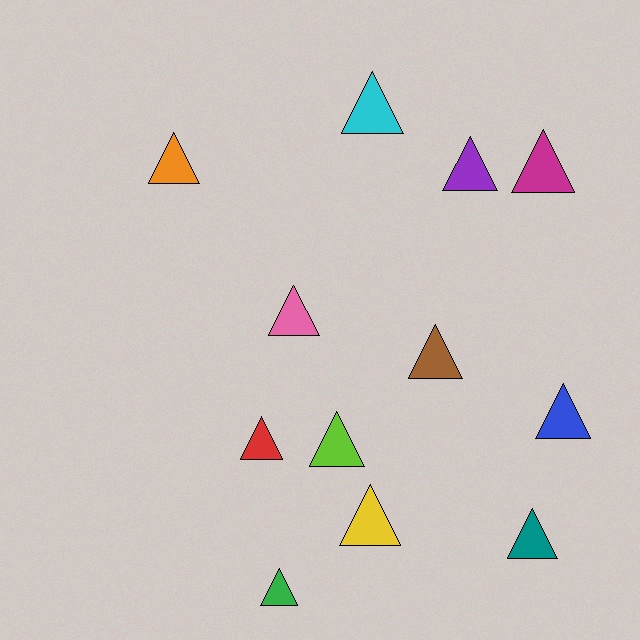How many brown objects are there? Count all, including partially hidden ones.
There is 1 brown object.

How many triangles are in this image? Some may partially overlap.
There are 12 triangles.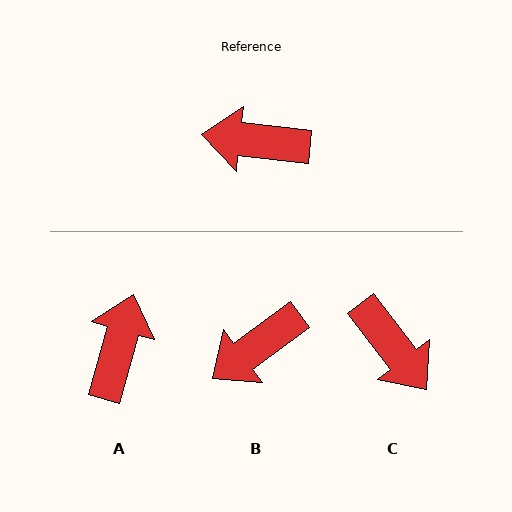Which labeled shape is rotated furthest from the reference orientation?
C, about 134 degrees away.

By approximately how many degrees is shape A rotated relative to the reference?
Approximately 99 degrees clockwise.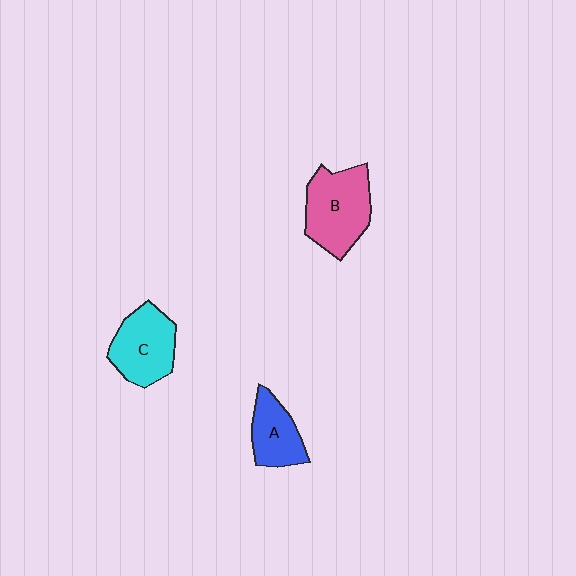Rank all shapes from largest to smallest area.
From largest to smallest: B (pink), C (cyan), A (blue).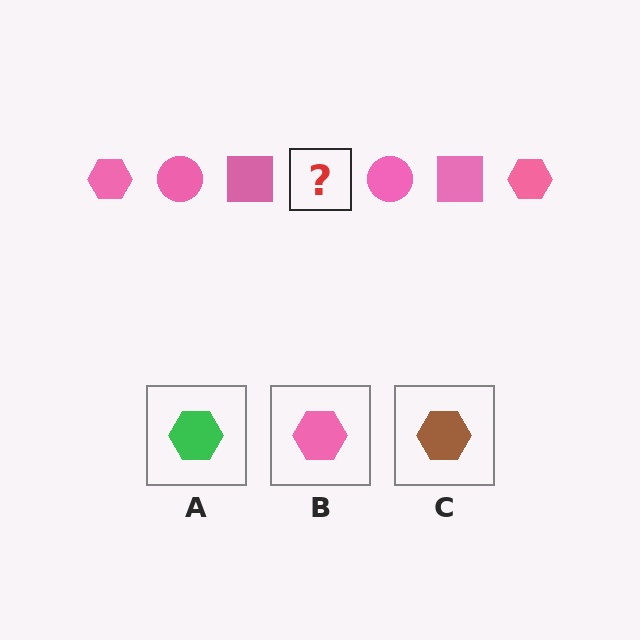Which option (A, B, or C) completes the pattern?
B.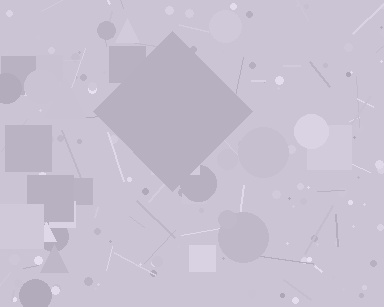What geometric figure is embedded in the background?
A diamond is embedded in the background.